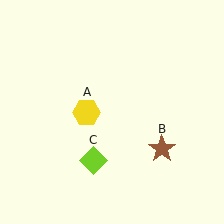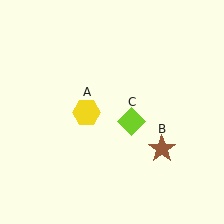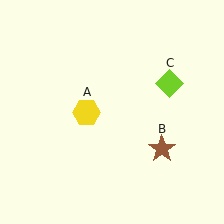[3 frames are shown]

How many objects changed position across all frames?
1 object changed position: lime diamond (object C).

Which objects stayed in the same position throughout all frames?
Yellow hexagon (object A) and brown star (object B) remained stationary.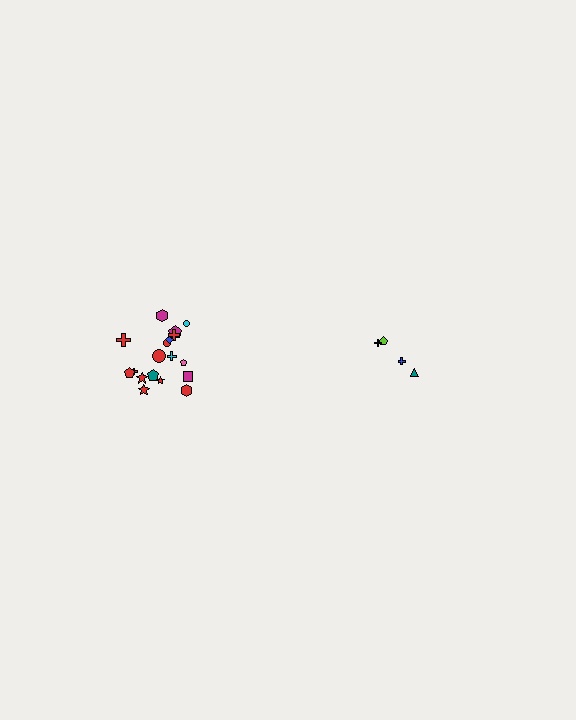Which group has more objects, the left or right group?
The left group.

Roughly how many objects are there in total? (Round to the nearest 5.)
Roughly 20 objects in total.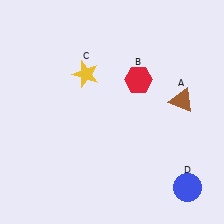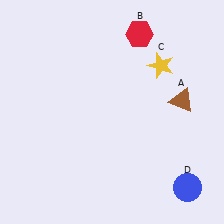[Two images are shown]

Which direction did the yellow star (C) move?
The yellow star (C) moved right.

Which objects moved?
The objects that moved are: the red hexagon (B), the yellow star (C).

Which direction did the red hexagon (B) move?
The red hexagon (B) moved up.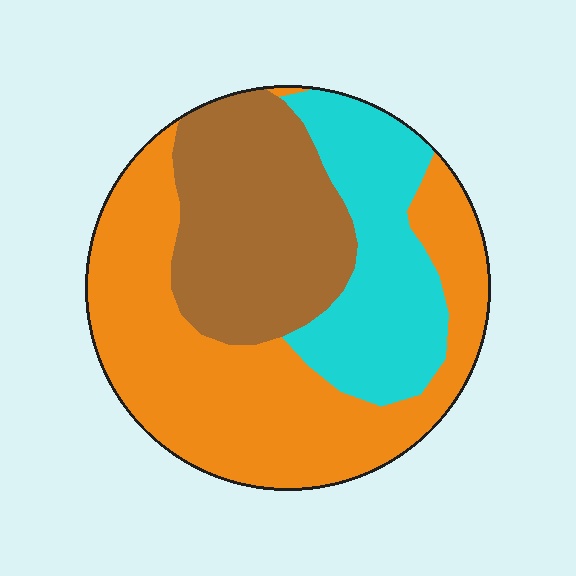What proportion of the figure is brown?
Brown covers roughly 30% of the figure.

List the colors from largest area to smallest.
From largest to smallest: orange, brown, cyan.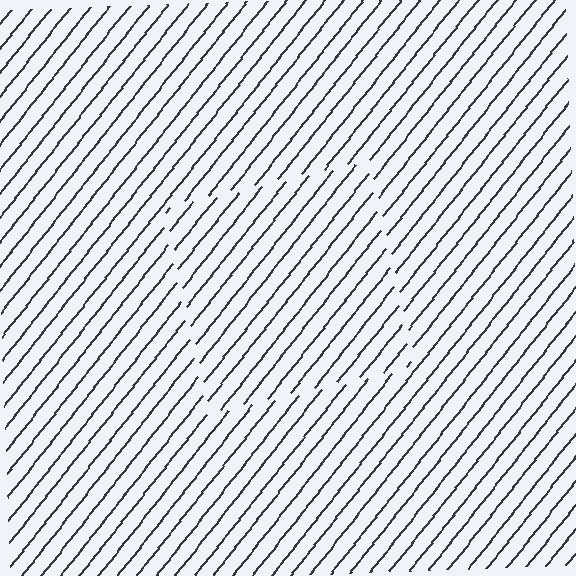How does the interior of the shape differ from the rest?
The interior of the shape contains the same grating, shifted by half a period — the contour is defined by the phase discontinuity where line-ends from the inner and outer gratings abut.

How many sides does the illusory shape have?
4 sides — the line-ends trace a square.